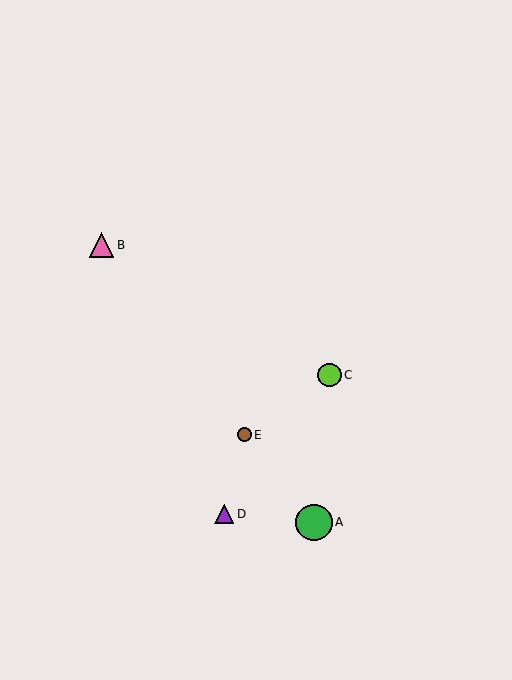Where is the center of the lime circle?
The center of the lime circle is at (330, 375).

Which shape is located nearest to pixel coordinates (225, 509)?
The purple triangle (labeled D) at (224, 514) is nearest to that location.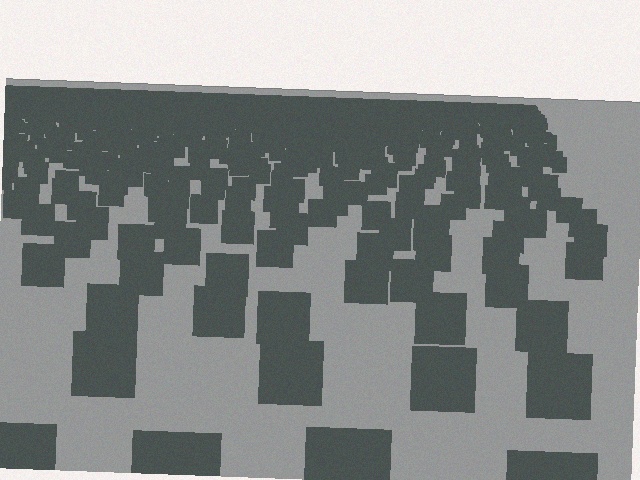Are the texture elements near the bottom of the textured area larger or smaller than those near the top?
Larger. Near the bottom, elements are closer to the viewer and appear at a bigger on-screen size.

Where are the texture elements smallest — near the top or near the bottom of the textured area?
Near the top.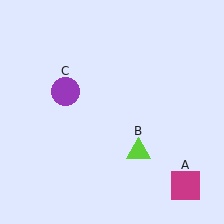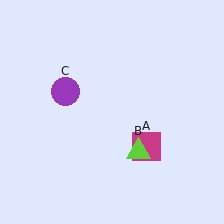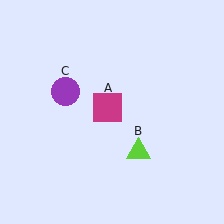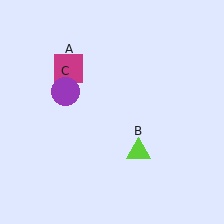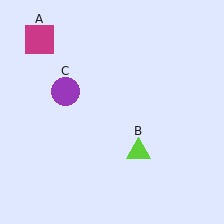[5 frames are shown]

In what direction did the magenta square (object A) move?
The magenta square (object A) moved up and to the left.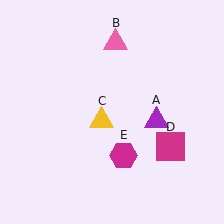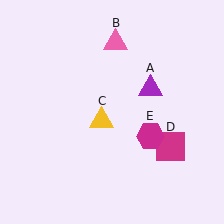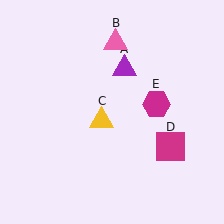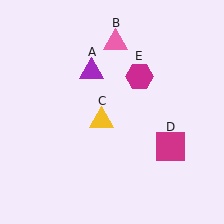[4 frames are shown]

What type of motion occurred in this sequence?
The purple triangle (object A), magenta hexagon (object E) rotated counterclockwise around the center of the scene.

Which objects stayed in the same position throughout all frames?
Pink triangle (object B) and yellow triangle (object C) and magenta square (object D) remained stationary.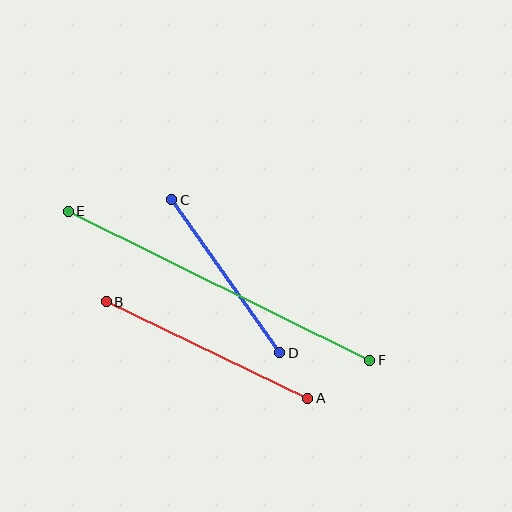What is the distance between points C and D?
The distance is approximately 187 pixels.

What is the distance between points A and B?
The distance is approximately 223 pixels.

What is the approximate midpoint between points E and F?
The midpoint is at approximately (219, 286) pixels.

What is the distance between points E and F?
The distance is approximately 336 pixels.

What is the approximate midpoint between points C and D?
The midpoint is at approximately (226, 276) pixels.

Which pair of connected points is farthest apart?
Points E and F are farthest apart.